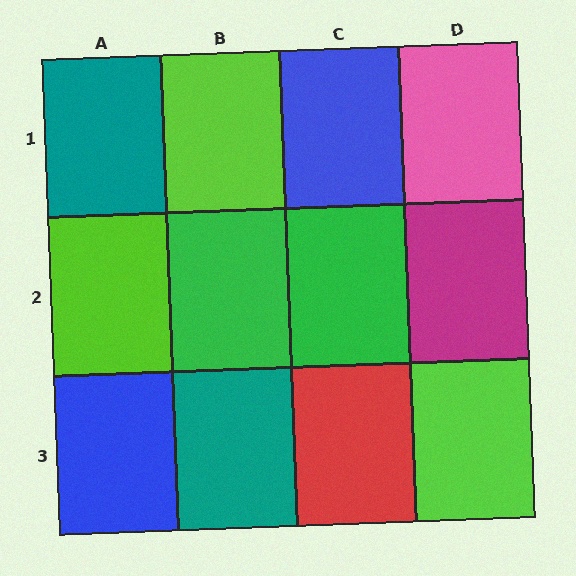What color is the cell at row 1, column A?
Teal.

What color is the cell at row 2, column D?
Magenta.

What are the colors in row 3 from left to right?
Blue, teal, red, lime.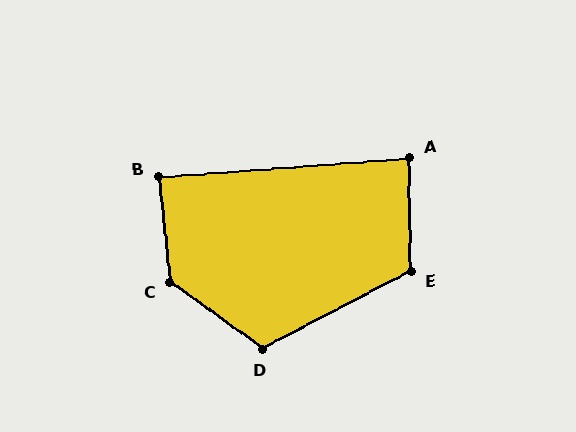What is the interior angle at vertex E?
Approximately 117 degrees (obtuse).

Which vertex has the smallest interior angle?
A, at approximately 86 degrees.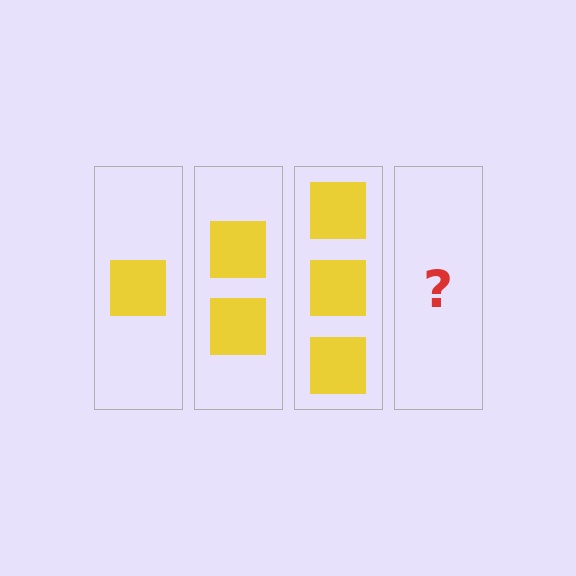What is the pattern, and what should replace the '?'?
The pattern is that each step adds one more square. The '?' should be 4 squares.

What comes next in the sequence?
The next element should be 4 squares.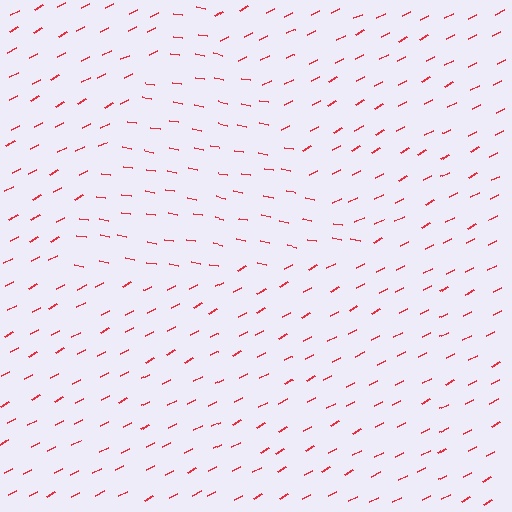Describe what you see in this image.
The image is filled with small red line segments. A triangle region in the image has lines oriented differently from the surrounding lines, creating a visible texture boundary.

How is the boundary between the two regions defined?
The boundary is defined purely by a change in line orientation (approximately 37 degrees difference). All lines are the same color and thickness.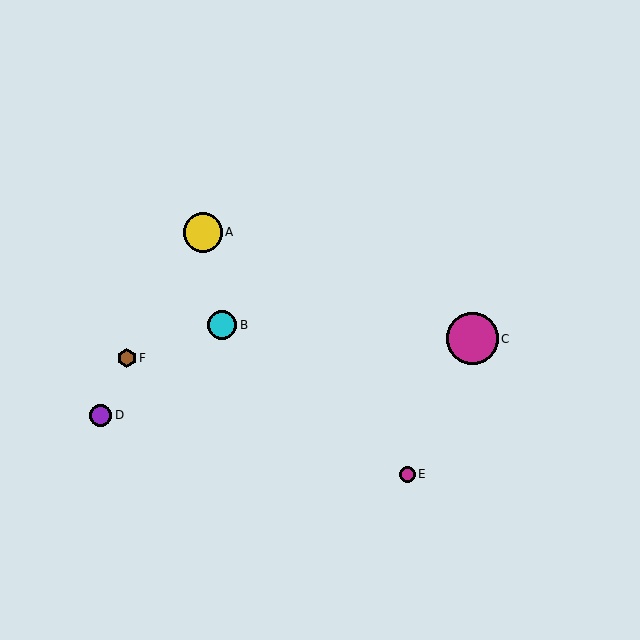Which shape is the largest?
The magenta circle (labeled C) is the largest.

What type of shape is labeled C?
Shape C is a magenta circle.